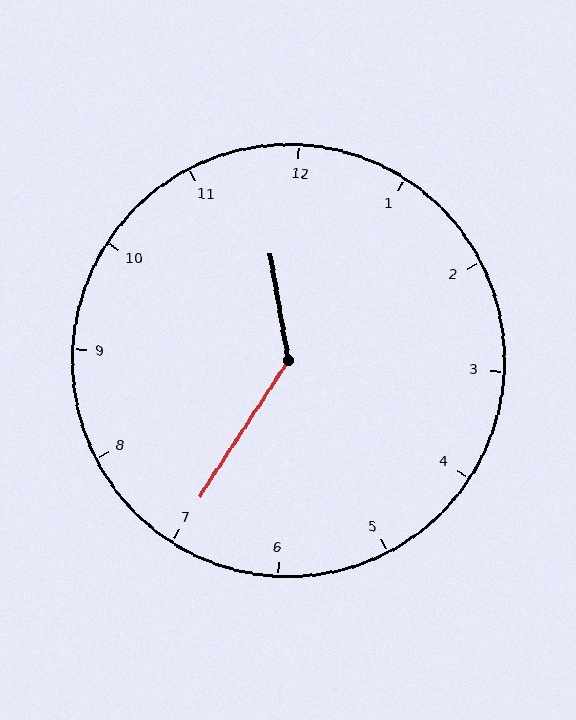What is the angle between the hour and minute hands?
Approximately 138 degrees.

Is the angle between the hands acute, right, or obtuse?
It is obtuse.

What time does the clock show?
11:35.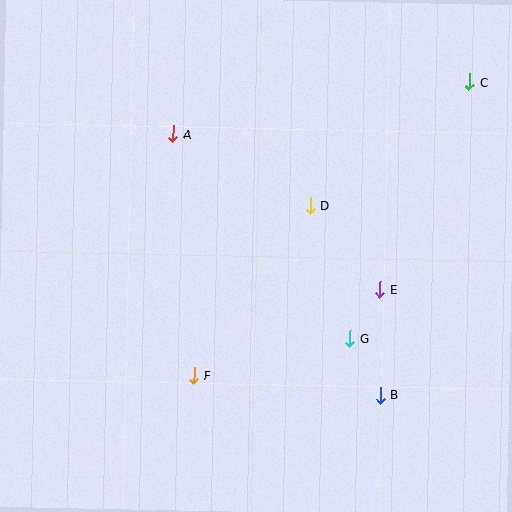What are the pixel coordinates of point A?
Point A is at (173, 134).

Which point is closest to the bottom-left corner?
Point F is closest to the bottom-left corner.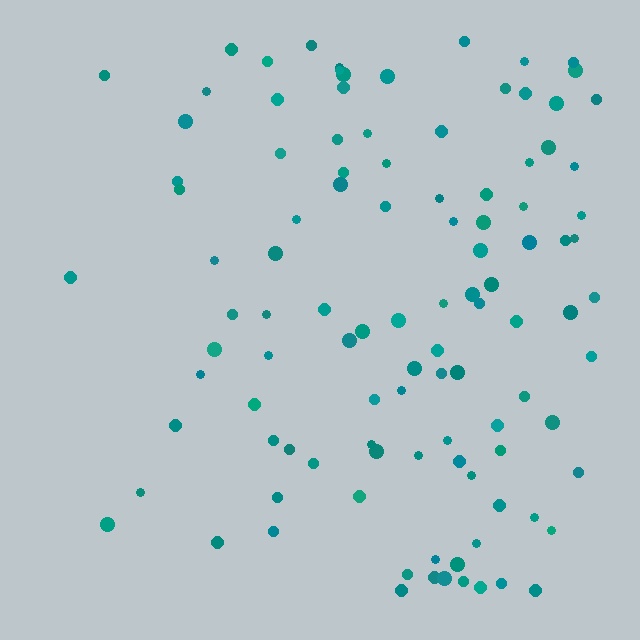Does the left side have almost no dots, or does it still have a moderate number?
Still a moderate number, just noticeably fewer than the right.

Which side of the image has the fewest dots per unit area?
The left.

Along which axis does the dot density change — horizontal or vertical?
Horizontal.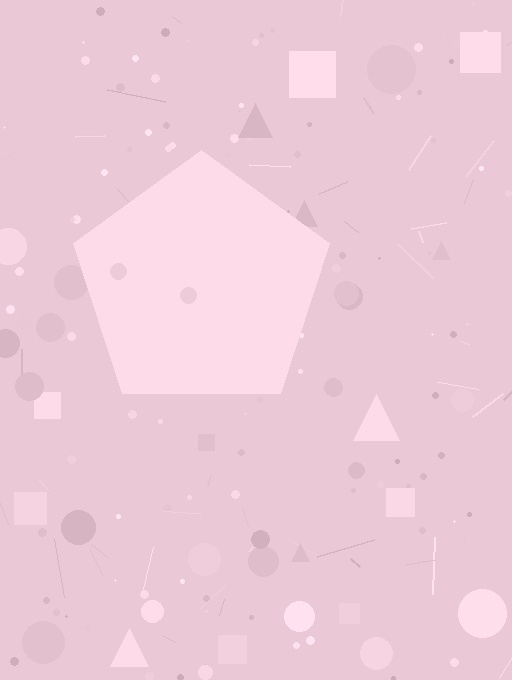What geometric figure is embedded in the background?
A pentagon is embedded in the background.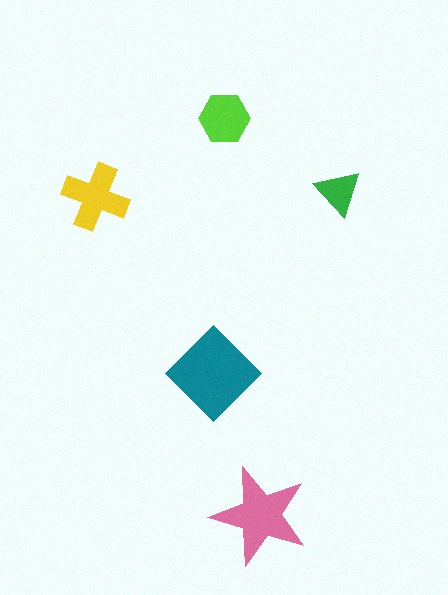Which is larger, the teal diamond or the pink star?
The teal diamond.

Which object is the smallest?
The green triangle.